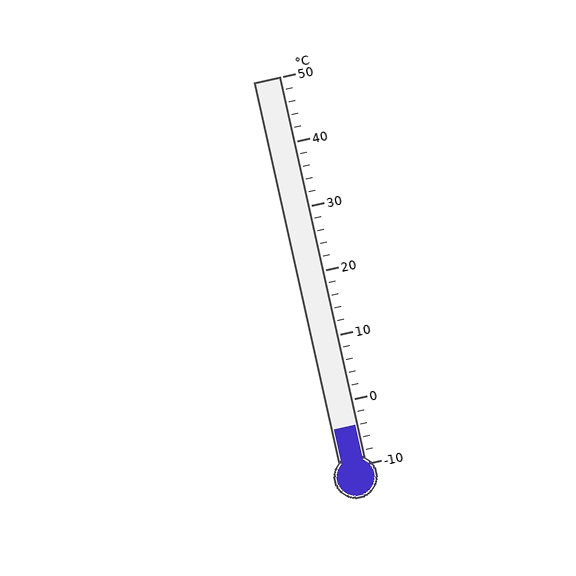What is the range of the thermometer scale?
The thermometer scale ranges from -10°C to 50°C.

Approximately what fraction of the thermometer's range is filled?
The thermometer is filled to approximately 10% of its range.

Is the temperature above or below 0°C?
The temperature is below 0°C.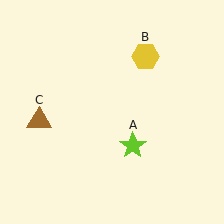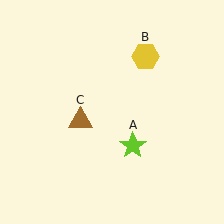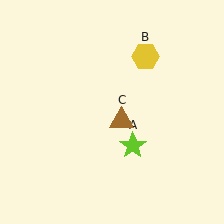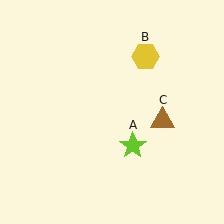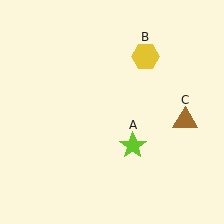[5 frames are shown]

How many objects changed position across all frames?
1 object changed position: brown triangle (object C).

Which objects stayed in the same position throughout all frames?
Lime star (object A) and yellow hexagon (object B) remained stationary.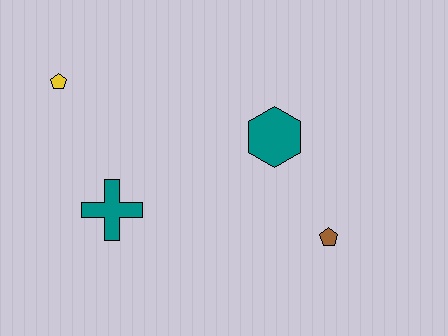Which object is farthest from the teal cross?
The brown pentagon is farthest from the teal cross.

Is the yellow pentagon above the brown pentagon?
Yes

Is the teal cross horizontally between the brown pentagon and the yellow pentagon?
Yes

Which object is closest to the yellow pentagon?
The teal cross is closest to the yellow pentagon.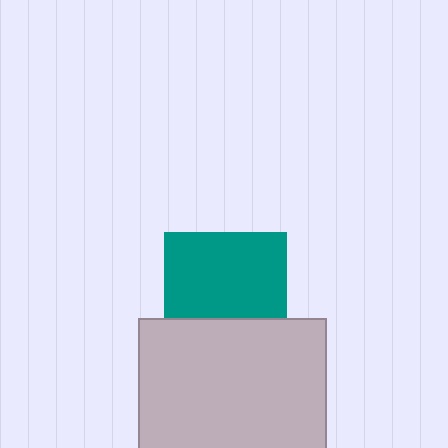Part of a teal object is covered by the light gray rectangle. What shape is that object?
It is a square.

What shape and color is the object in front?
The object in front is a light gray rectangle.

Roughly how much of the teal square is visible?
Most of it is visible (roughly 69%).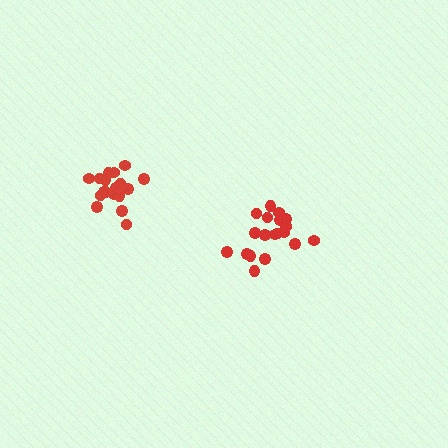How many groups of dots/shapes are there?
There are 2 groups.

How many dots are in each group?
Group 1: 19 dots, Group 2: 18 dots (37 total).